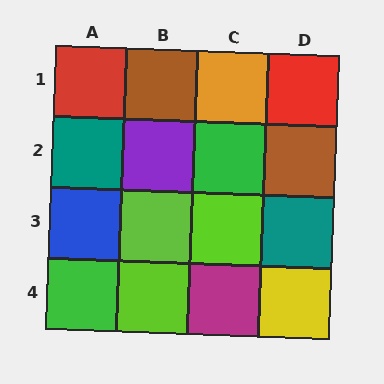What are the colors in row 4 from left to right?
Green, lime, magenta, yellow.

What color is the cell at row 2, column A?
Teal.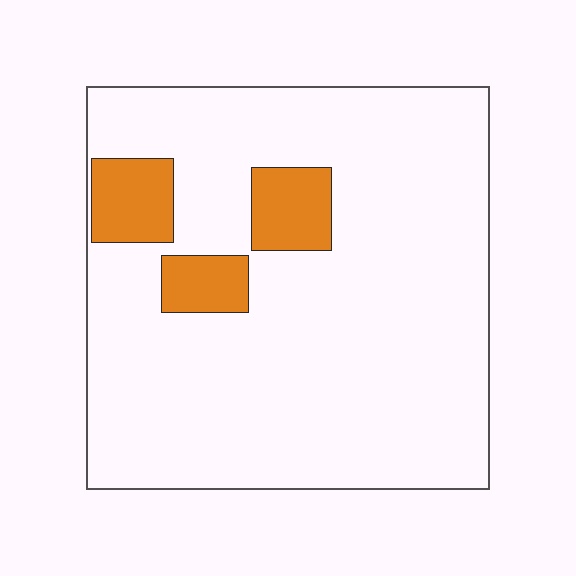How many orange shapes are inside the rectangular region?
3.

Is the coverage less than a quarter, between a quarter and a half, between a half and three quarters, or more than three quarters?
Less than a quarter.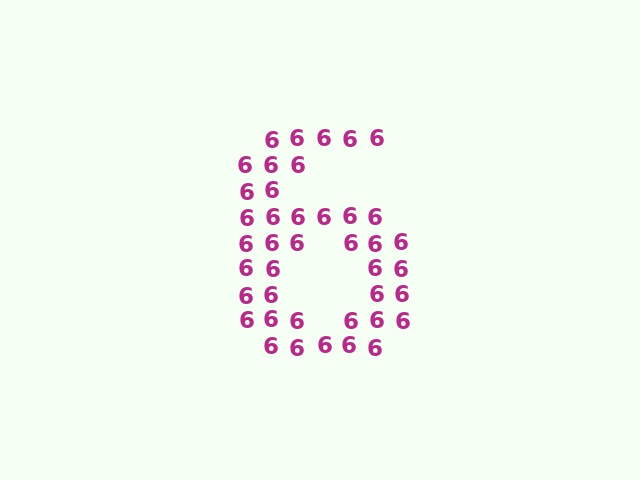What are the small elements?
The small elements are digit 6's.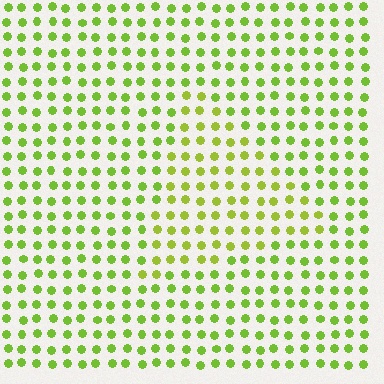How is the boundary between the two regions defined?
The boundary is defined purely by a slight shift in hue (about 16 degrees). Spacing, size, and orientation are identical on both sides.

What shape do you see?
I see a triangle.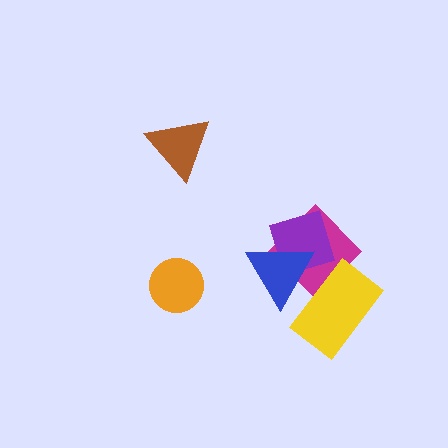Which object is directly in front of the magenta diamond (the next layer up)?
The purple square is directly in front of the magenta diamond.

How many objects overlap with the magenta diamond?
3 objects overlap with the magenta diamond.